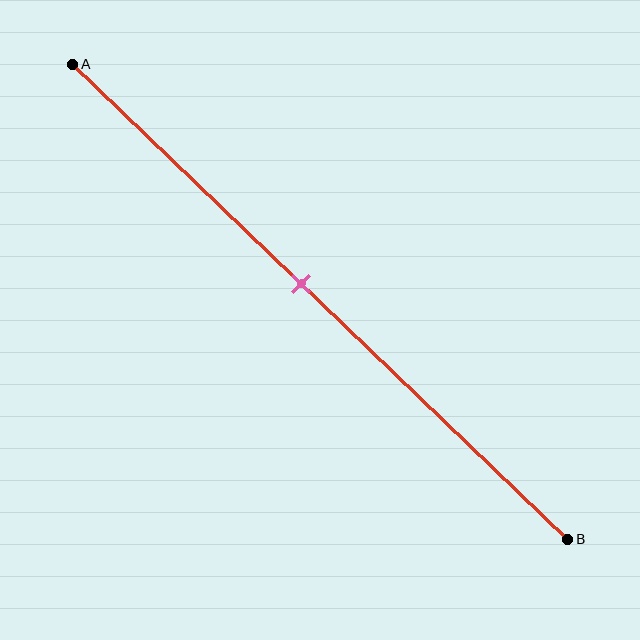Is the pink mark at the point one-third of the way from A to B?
No, the mark is at about 45% from A, not at the 33% one-third point.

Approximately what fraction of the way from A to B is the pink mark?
The pink mark is approximately 45% of the way from A to B.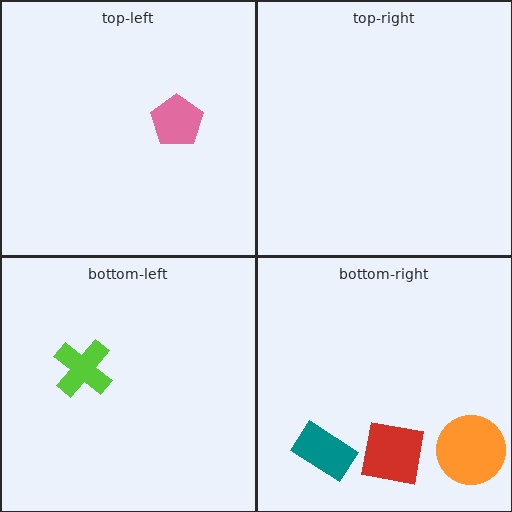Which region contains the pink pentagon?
The top-left region.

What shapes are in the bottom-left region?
The lime cross.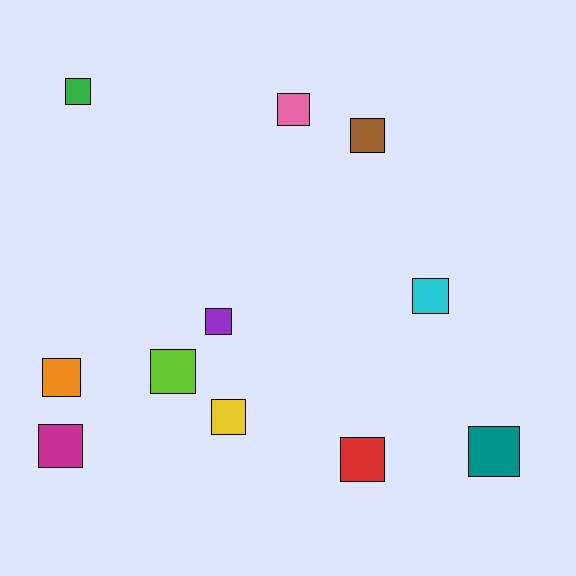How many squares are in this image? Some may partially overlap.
There are 11 squares.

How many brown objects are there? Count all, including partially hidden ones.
There is 1 brown object.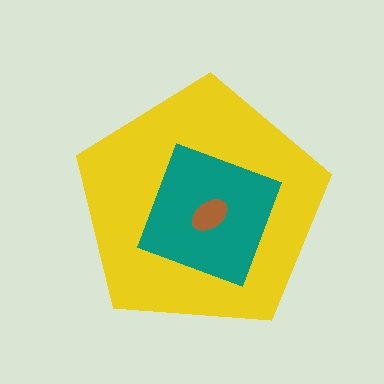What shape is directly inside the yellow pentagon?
The teal diamond.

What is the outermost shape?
The yellow pentagon.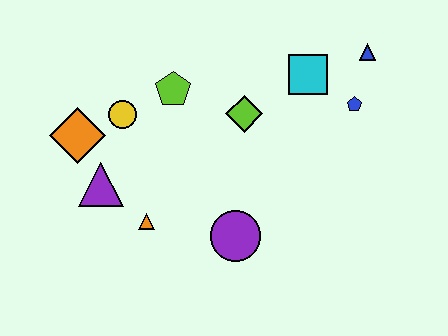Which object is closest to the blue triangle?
The blue pentagon is closest to the blue triangle.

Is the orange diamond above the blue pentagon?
No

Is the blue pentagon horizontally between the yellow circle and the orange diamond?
No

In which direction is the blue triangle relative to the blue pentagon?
The blue triangle is above the blue pentagon.